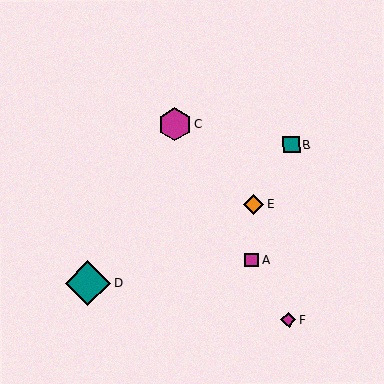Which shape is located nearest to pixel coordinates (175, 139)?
The magenta hexagon (labeled C) at (175, 124) is nearest to that location.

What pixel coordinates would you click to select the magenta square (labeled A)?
Click at (252, 260) to select the magenta square A.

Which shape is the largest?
The teal diamond (labeled D) is the largest.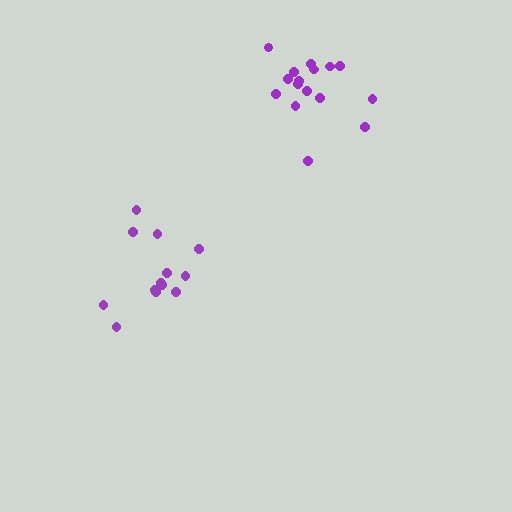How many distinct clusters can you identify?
There are 2 distinct clusters.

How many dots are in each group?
Group 1: 16 dots, Group 2: 14 dots (30 total).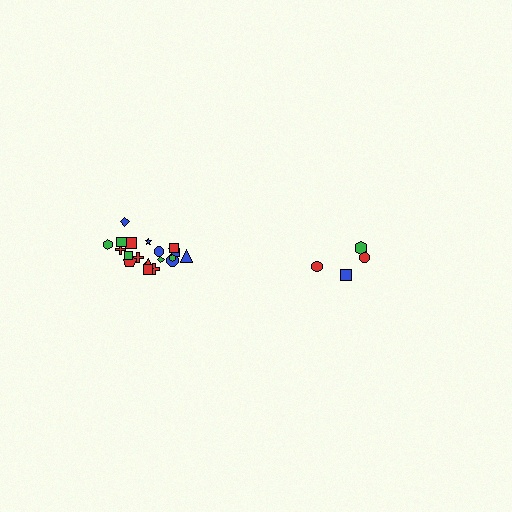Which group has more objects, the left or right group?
The left group.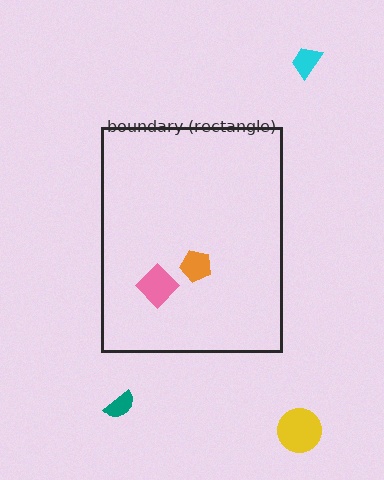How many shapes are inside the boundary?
2 inside, 3 outside.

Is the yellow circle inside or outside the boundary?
Outside.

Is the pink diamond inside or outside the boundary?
Inside.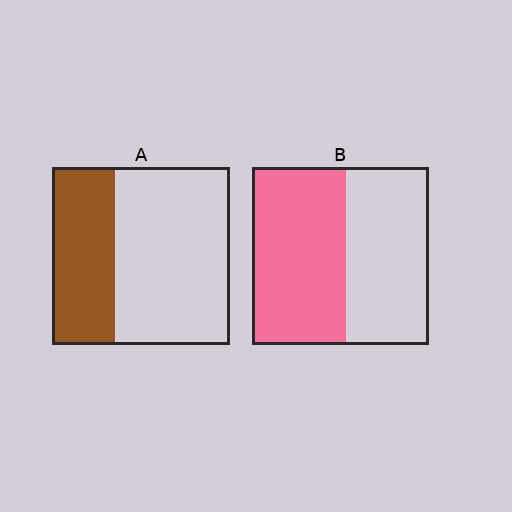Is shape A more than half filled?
No.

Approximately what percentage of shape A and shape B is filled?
A is approximately 35% and B is approximately 55%.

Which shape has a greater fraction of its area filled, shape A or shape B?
Shape B.